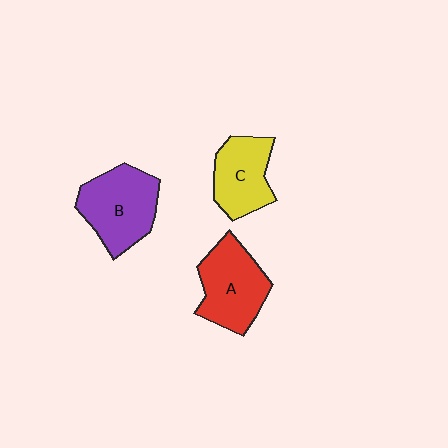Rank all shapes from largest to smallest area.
From largest to smallest: B (purple), A (red), C (yellow).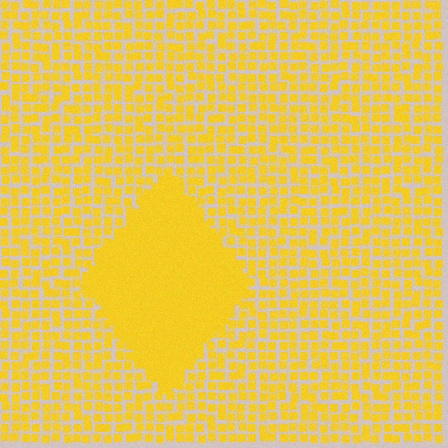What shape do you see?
I see a diamond.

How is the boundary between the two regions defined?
The boundary is defined by a change in element density (approximately 2.6x ratio). All elements are the same color, size, and shape.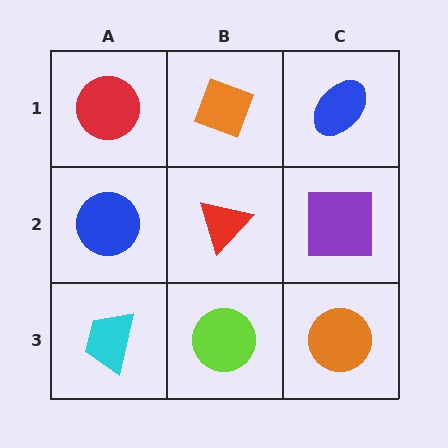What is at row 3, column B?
A lime circle.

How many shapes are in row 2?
3 shapes.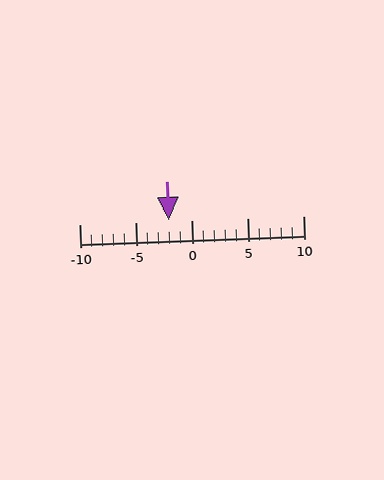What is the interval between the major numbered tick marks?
The major tick marks are spaced 5 units apart.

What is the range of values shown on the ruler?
The ruler shows values from -10 to 10.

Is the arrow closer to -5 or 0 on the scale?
The arrow is closer to 0.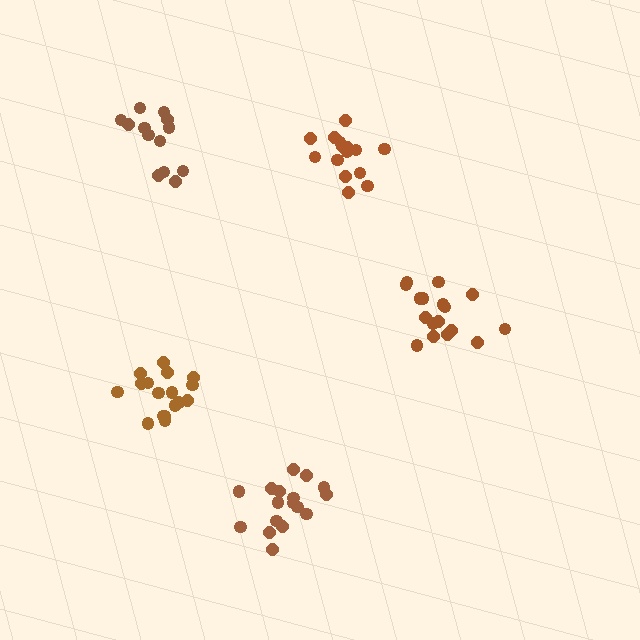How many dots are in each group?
Group 1: 15 dots, Group 2: 17 dots, Group 3: 13 dots, Group 4: 17 dots, Group 5: 17 dots (79 total).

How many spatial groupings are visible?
There are 5 spatial groupings.